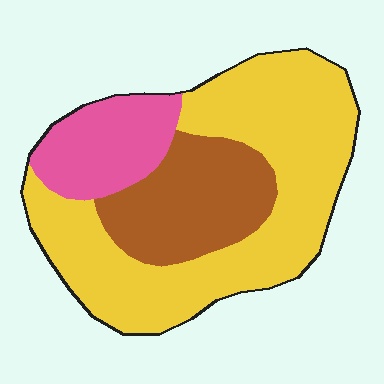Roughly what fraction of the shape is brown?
Brown covers around 25% of the shape.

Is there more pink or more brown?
Brown.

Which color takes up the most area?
Yellow, at roughly 60%.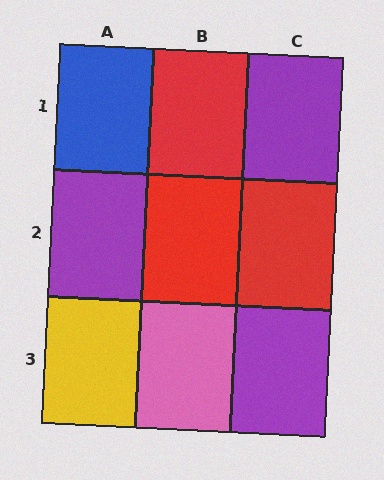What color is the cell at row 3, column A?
Yellow.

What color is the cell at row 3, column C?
Purple.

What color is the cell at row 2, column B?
Red.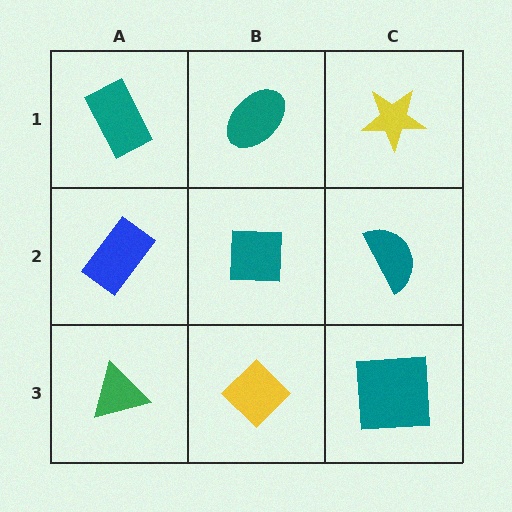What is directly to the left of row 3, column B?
A green triangle.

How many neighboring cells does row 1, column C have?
2.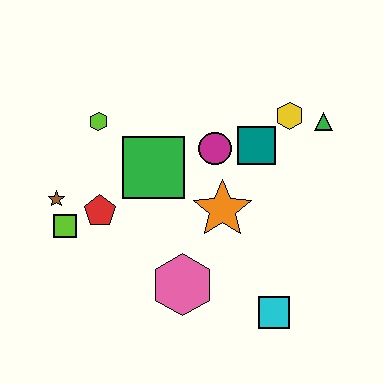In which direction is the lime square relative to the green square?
The lime square is to the left of the green square.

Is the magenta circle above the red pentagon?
Yes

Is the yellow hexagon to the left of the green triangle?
Yes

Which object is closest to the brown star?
The lime square is closest to the brown star.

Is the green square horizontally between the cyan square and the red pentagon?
Yes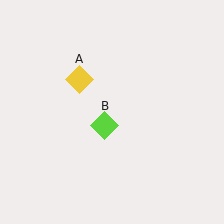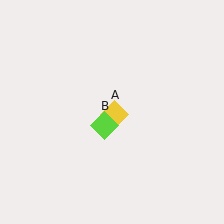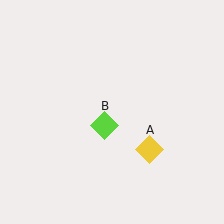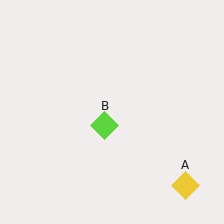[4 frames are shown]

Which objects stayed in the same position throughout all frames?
Lime diamond (object B) remained stationary.